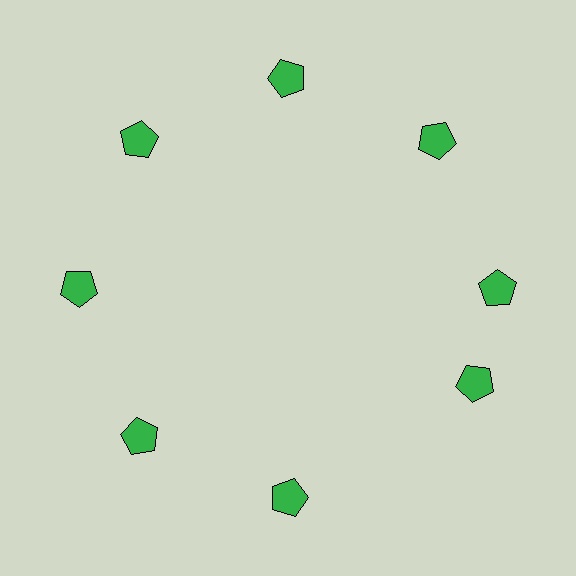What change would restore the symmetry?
The symmetry would be restored by rotating it back into even spacing with its neighbors so that all 8 pentagons sit at equal angles and equal distance from the center.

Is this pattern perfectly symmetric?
No. The 8 green pentagons are arranged in a ring, but one element near the 4 o'clock position is rotated out of alignment along the ring, breaking the 8-fold rotational symmetry.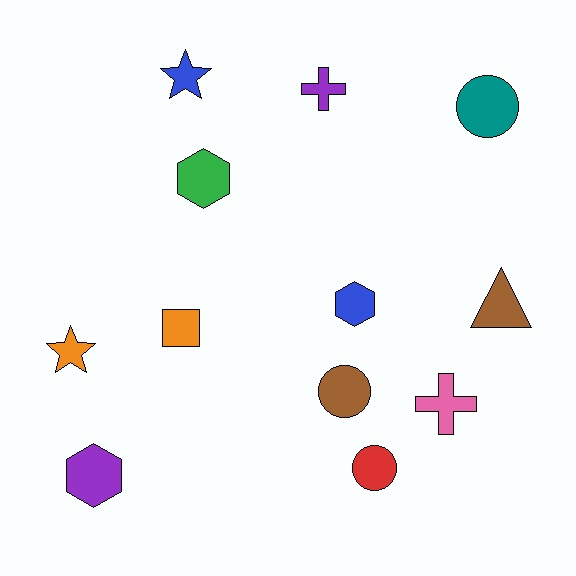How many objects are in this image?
There are 12 objects.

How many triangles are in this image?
There is 1 triangle.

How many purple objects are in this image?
There are 2 purple objects.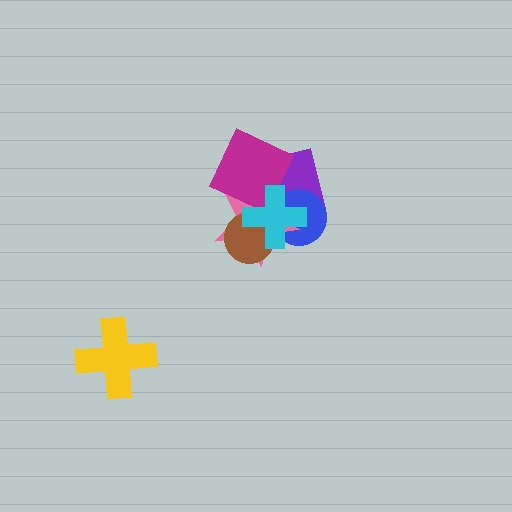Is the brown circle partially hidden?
Yes, it is partially covered by another shape.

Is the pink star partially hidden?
Yes, it is partially covered by another shape.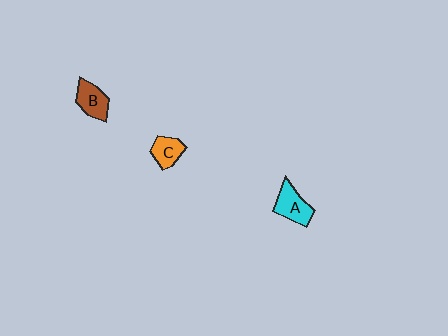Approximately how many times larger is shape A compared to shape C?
Approximately 1.3 times.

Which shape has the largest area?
Shape A (cyan).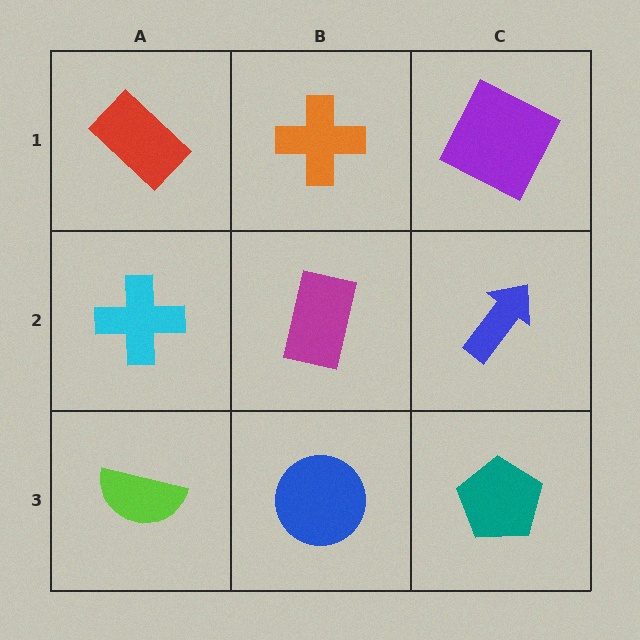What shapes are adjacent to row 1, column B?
A magenta rectangle (row 2, column B), a red rectangle (row 1, column A), a purple square (row 1, column C).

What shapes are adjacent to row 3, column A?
A cyan cross (row 2, column A), a blue circle (row 3, column B).